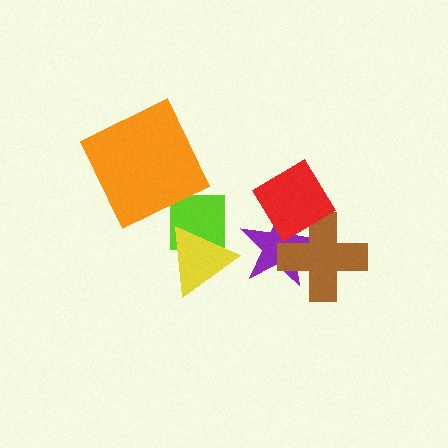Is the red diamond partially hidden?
No, no other shape covers it.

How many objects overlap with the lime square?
1 object overlaps with the lime square.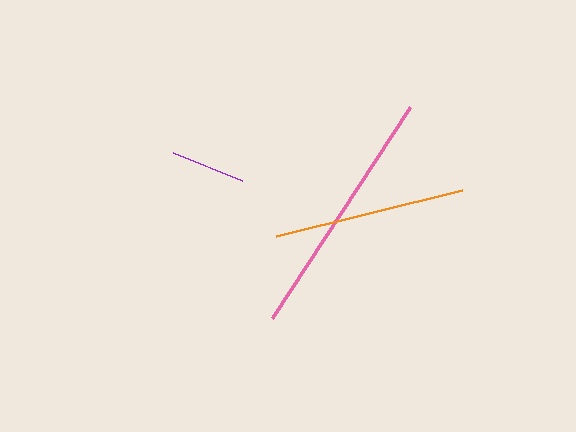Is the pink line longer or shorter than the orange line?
The pink line is longer than the orange line.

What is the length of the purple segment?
The purple segment is approximately 74 pixels long.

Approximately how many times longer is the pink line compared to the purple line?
The pink line is approximately 3.4 times the length of the purple line.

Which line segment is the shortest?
The purple line is the shortest at approximately 74 pixels.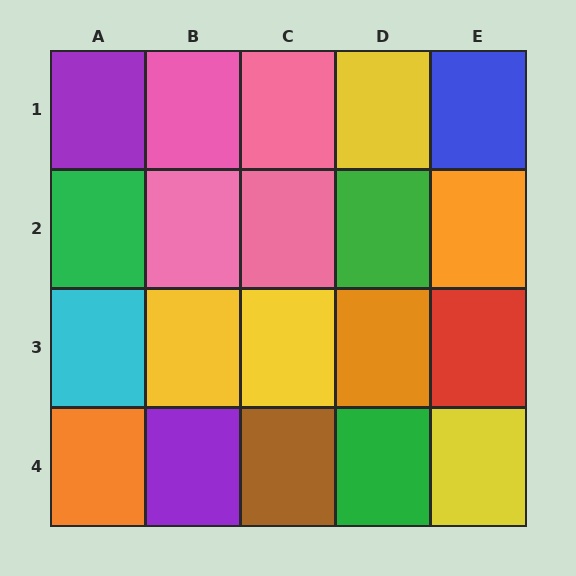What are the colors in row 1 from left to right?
Purple, pink, pink, yellow, blue.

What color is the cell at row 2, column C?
Pink.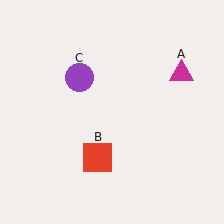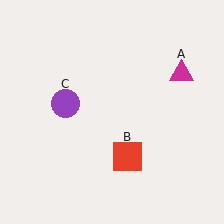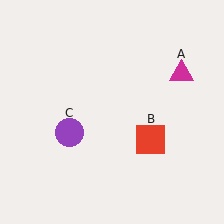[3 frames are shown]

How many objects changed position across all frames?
2 objects changed position: red square (object B), purple circle (object C).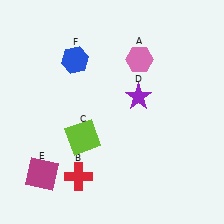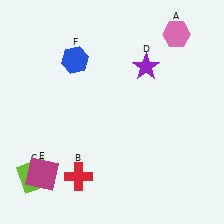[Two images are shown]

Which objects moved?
The objects that moved are: the pink hexagon (A), the lime square (C), the purple star (D).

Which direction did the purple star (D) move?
The purple star (D) moved up.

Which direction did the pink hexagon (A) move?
The pink hexagon (A) moved right.